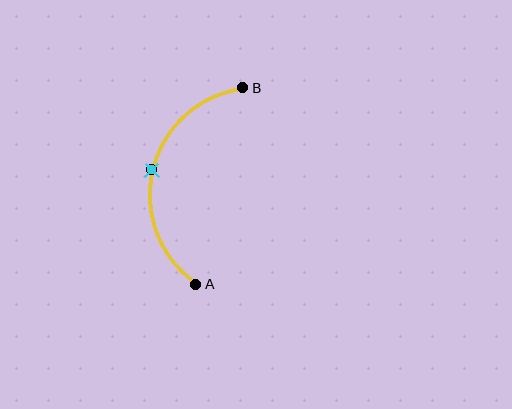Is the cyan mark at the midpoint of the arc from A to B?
Yes. The cyan mark lies on the arc at equal arc-length from both A and B — it is the arc midpoint.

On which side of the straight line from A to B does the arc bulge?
The arc bulges to the left of the straight line connecting A and B.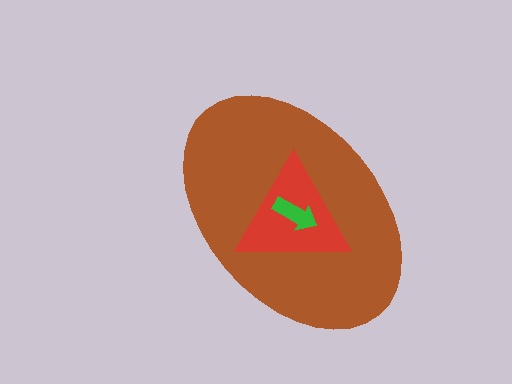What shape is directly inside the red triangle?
The green arrow.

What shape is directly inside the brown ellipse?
The red triangle.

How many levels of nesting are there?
3.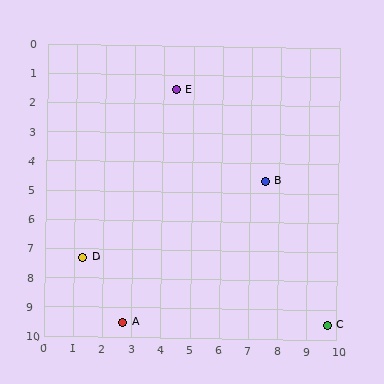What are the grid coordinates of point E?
Point E is at approximately (4.4, 1.5).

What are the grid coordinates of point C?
Point C is at approximately (9.7, 9.5).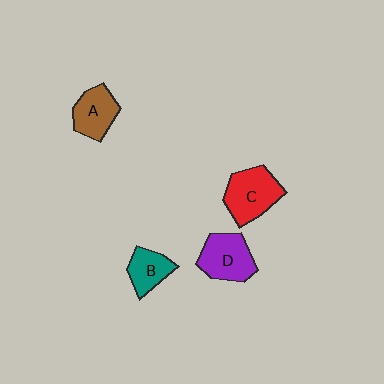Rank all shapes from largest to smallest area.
From largest to smallest: C (red), D (purple), A (brown), B (teal).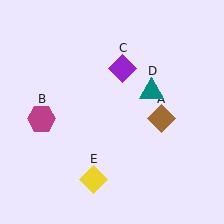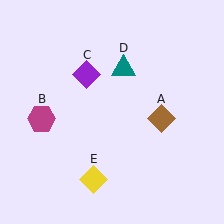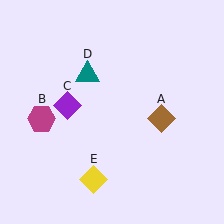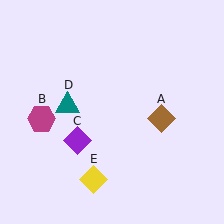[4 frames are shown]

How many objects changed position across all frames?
2 objects changed position: purple diamond (object C), teal triangle (object D).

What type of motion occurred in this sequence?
The purple diamond (object C), teal triangle (object D) rotated counterclockwise around the center of the scene.